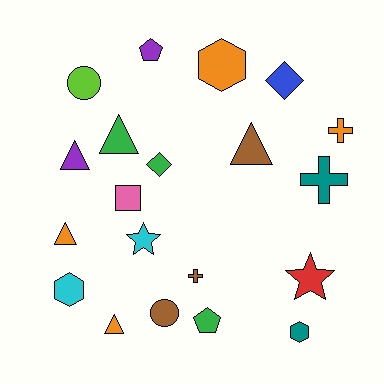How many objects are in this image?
There are 20 objects.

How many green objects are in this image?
There are 3 green objects.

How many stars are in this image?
There are 2 stars.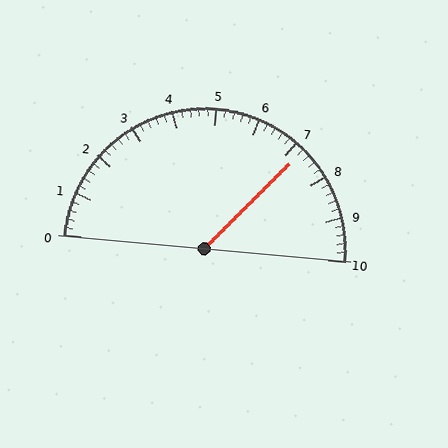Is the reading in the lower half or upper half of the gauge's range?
The reading is in the upper half of the range (0 to 10).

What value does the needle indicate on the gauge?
The needle indicates approximately 7.2.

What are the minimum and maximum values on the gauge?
The gauge ranges from 0 to 10.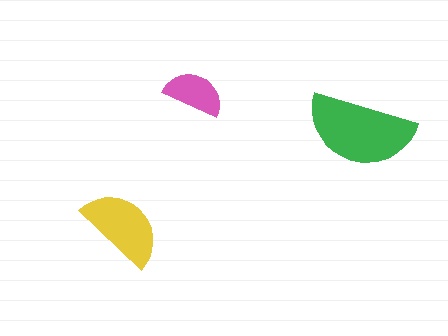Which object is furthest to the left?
The yellow semicircle is leftmost.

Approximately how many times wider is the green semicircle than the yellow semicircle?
About 1.5 times wider.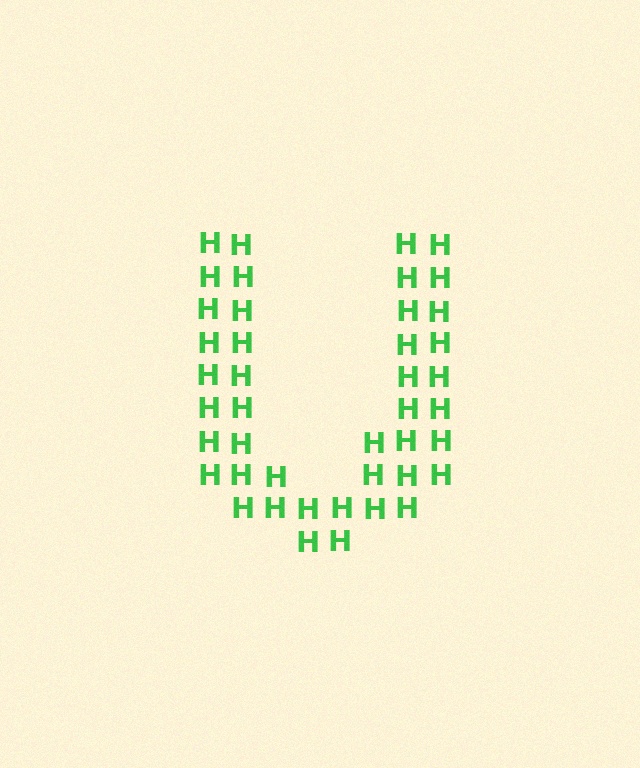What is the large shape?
The large shape is the letter U.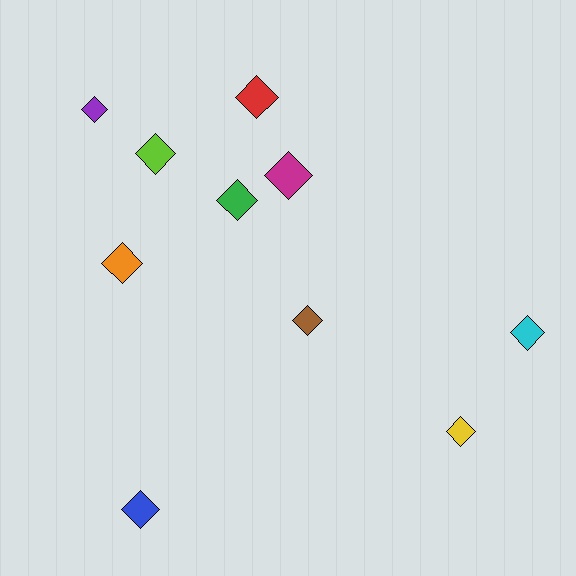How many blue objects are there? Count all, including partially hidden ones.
There is 1 blue object.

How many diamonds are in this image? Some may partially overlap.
There are 10 diamonds.